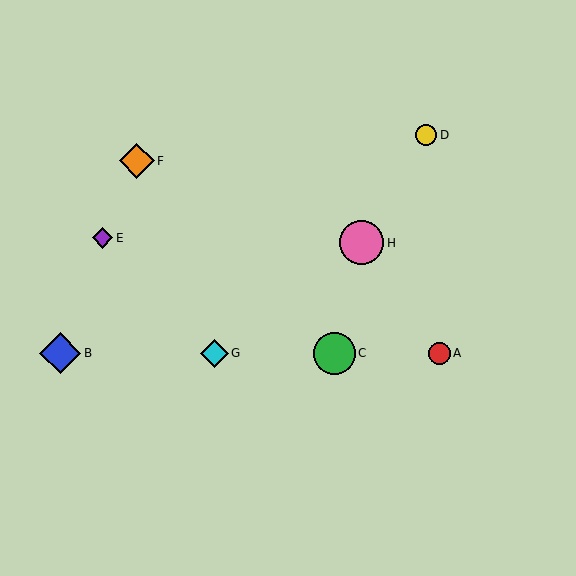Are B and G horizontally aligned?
Yes, both are at y≈353.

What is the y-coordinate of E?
Object E is at y≈238.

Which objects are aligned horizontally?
Objects A, B, C, G are aligned horizontally.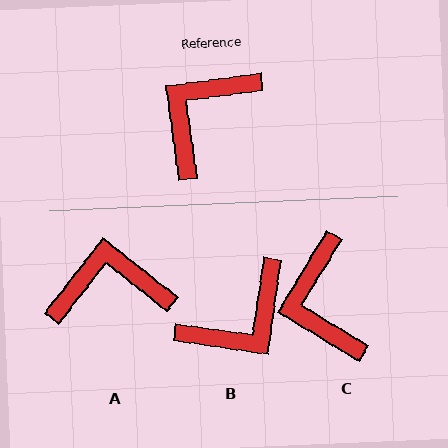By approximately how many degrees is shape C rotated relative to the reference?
Approximately 51 degrees counter-clockwise.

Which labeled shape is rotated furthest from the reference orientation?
B, about 164 degrees away.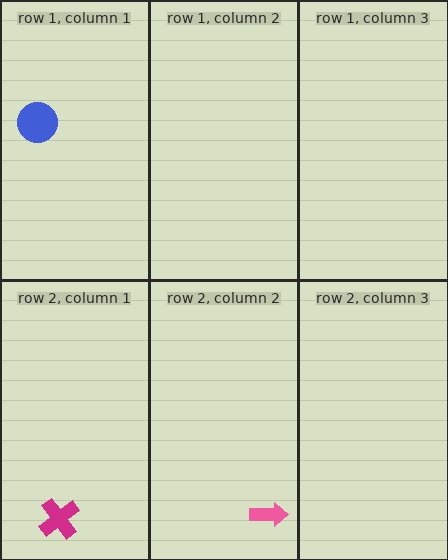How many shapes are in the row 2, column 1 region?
1.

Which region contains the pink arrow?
The row 2, column 2 region.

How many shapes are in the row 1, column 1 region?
1.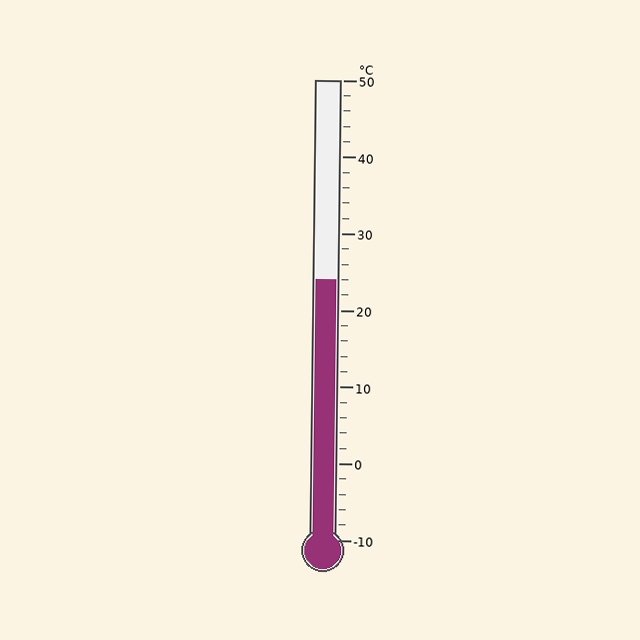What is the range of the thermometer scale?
The thermometer scale ranges from -10°C to 50°C.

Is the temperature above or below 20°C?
The temperature is above 20°C.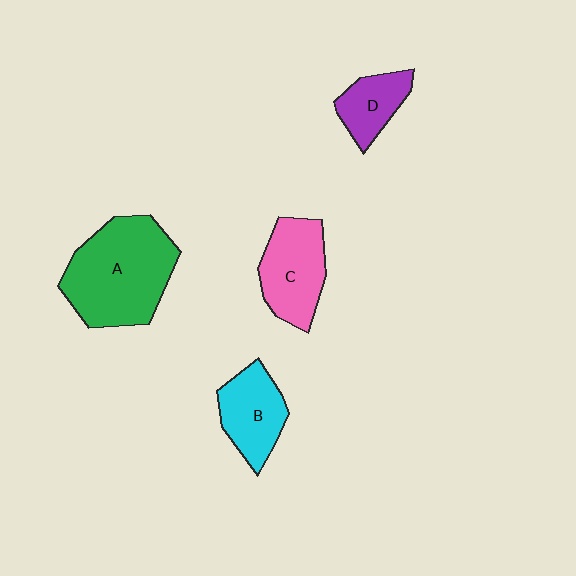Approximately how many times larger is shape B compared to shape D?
Approximately 1.4 times.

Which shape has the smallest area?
Shape D (purple).